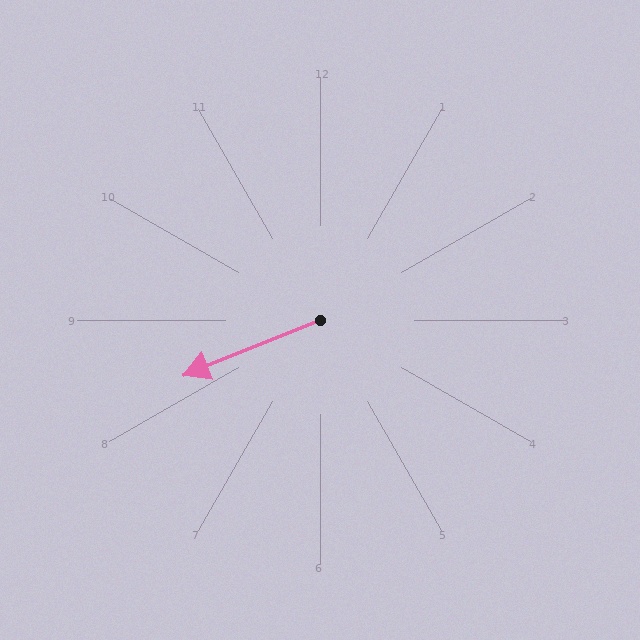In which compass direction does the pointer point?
West.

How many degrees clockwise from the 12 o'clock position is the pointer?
Approximately 248 degrees.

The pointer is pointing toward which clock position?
Roughly 8 o'clock.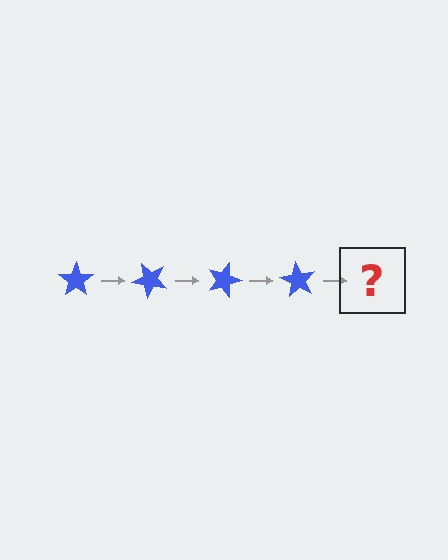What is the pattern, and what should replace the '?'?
The pattern is that the star rotates 45 degrees each step. The '?' should be a blue star rotated 180 degrees.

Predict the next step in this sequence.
The next step is a blue star rotated 180 degrees.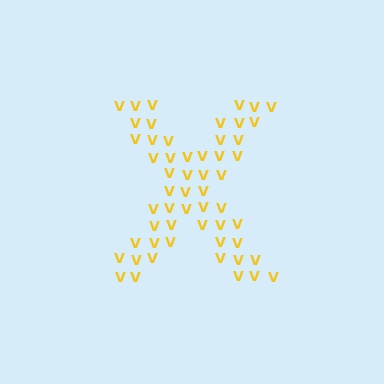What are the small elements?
The small elements are letter V's.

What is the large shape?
The large shape is the letter X.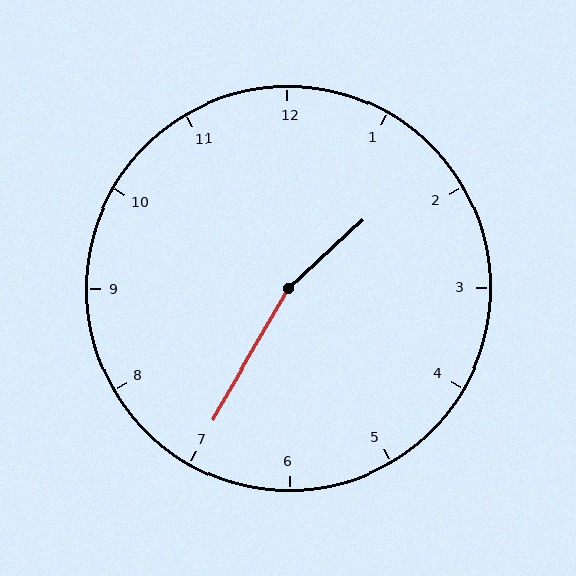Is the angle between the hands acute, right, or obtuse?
It is obtuse.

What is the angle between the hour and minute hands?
Approximately 162 degrees.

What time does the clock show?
1:35.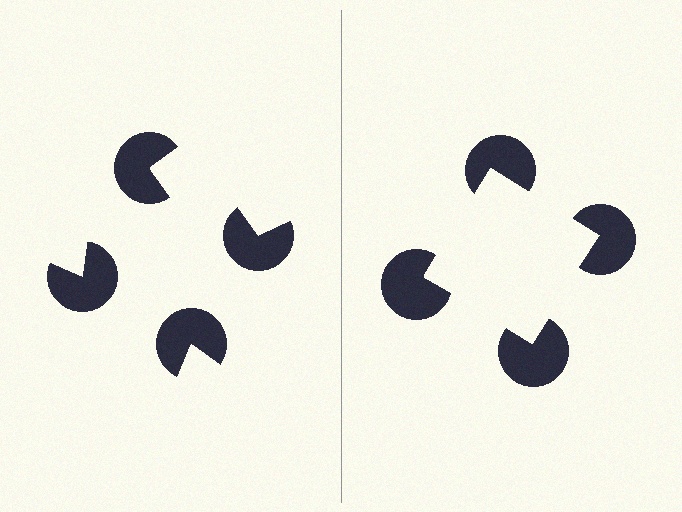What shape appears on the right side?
An illusory square.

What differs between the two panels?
The pac-man discs are positioned identically on both sides; only the wedge orientations differ. On the right they align to a square; on the left they are misaligned.